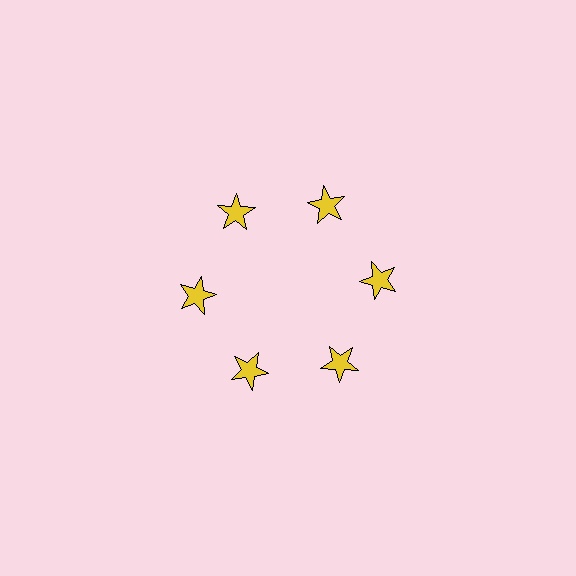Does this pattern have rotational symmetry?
Yes, this pattern has 6-fold rotational symmetry. It looks the same after rotating 60 degrees around the center.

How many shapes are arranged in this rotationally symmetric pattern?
There are 6 shapes, arranged in 6 groups of 1.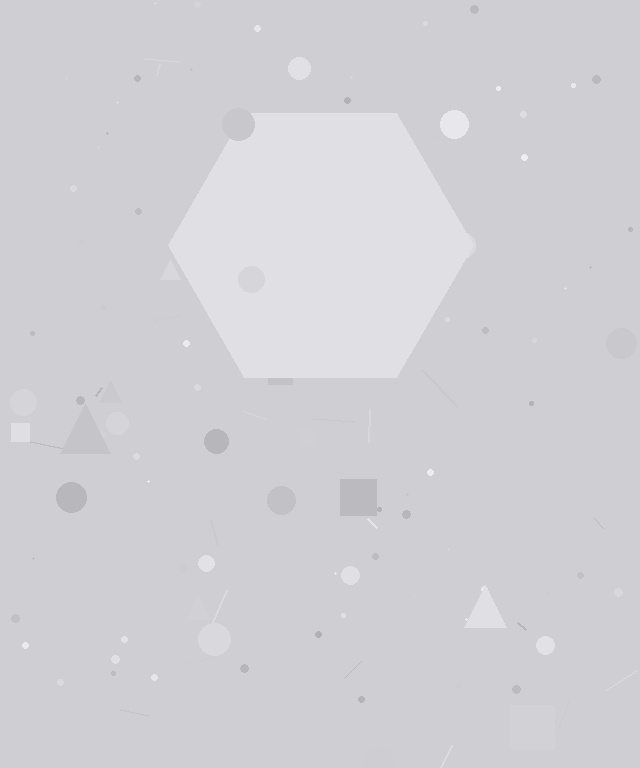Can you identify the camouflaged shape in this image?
The camouflaged shape is a hexagon.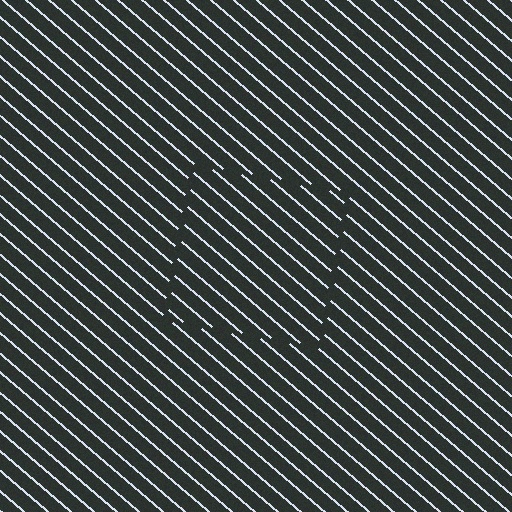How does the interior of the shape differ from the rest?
The interior of the shape contains the same grating, shifted by half a period — the contour is defined by the phase discontinuity where line-ends from the inner and outer gratings abut.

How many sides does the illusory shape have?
4 sides — the line-ends trace a square.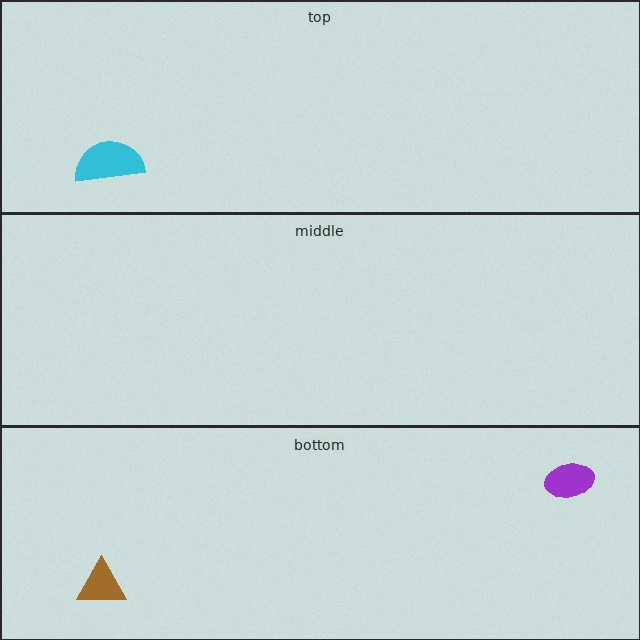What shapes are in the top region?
The cyan semicircle.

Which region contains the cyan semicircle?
The top region.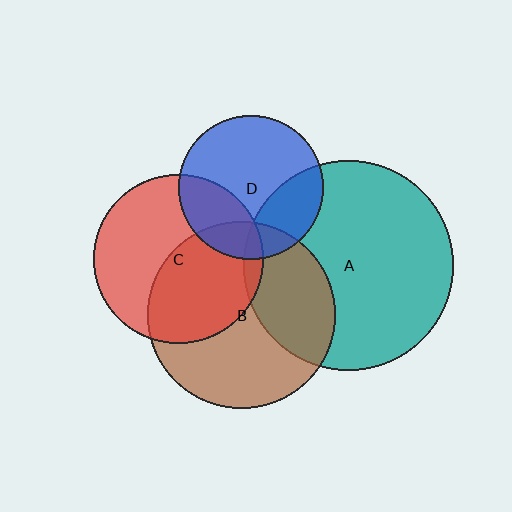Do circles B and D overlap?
Yes.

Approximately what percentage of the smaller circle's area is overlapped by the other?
Approximately 15%.